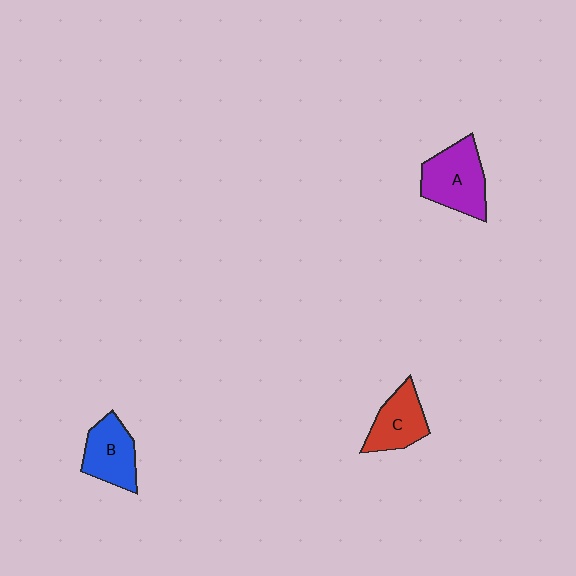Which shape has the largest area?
Shape A (purple).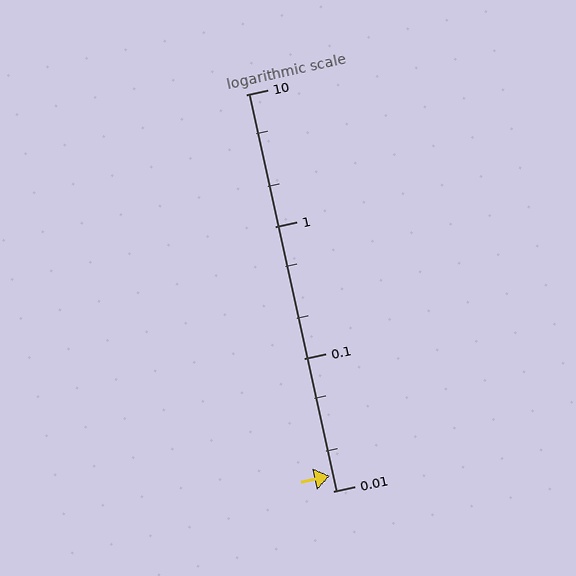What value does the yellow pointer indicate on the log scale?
The pointer indicates approximately 0.013.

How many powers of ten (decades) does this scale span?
The scale spans 3 decades, from 0.01 to 10.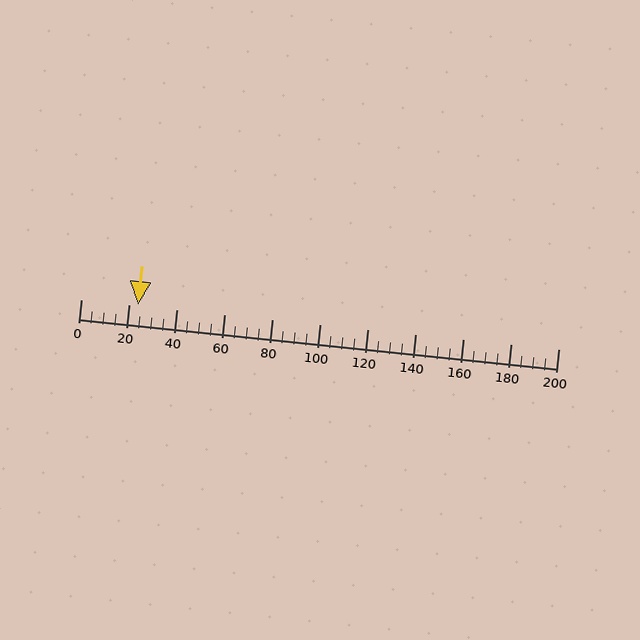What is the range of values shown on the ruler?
The ruler shows values from 0 to 200.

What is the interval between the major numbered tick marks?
The major tick marks are spaced 20 units apart.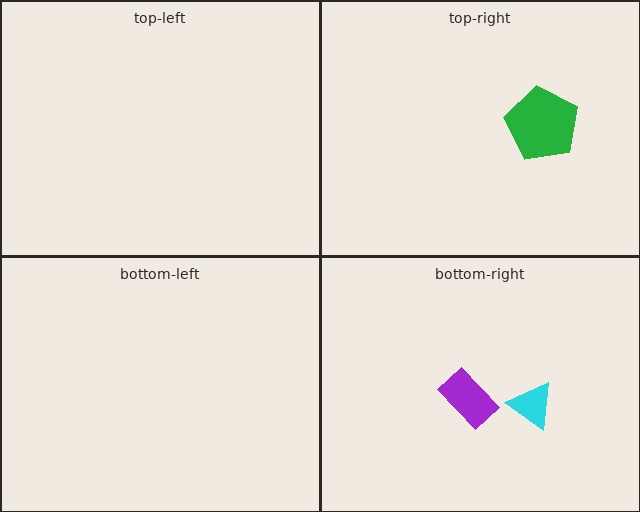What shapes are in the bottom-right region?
The cyan triangle, the purple rectangle.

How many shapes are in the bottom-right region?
2.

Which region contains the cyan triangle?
The bottom-right region.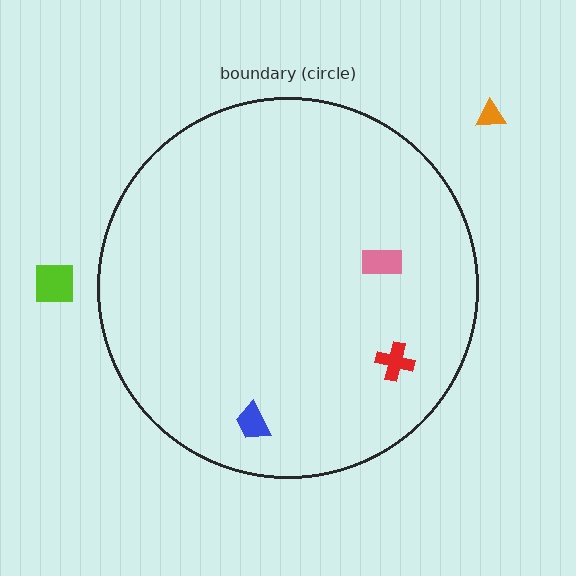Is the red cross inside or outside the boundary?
Inside.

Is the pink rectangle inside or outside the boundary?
Inside.